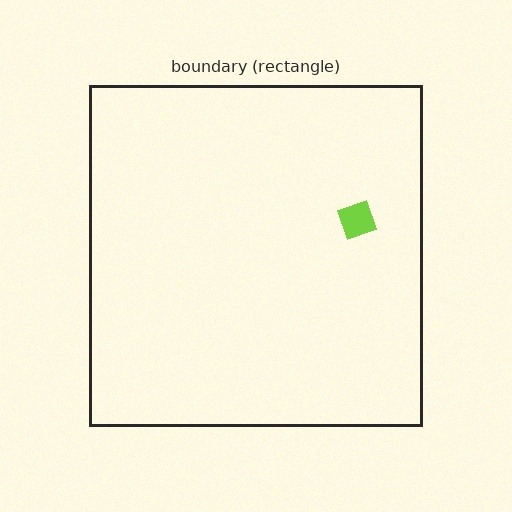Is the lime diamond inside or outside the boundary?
Inside.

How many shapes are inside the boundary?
1 inside, 0 outside.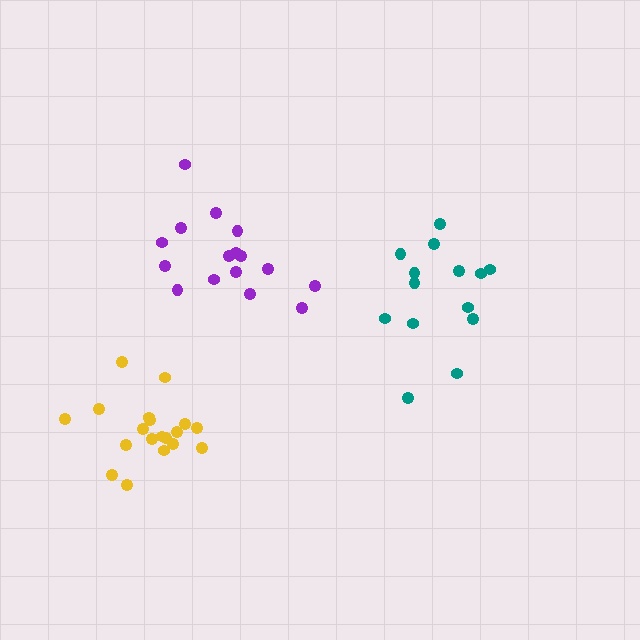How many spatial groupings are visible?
There are 3 spatial groupings.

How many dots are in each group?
Group 1: 16 dots, Group 2: 14 dots, Group 3: 19 dots (49 total).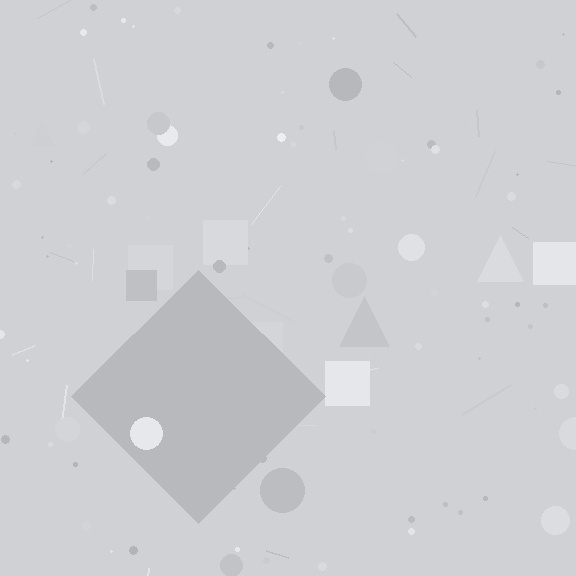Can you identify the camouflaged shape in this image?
The camouflaged shape is a diamond.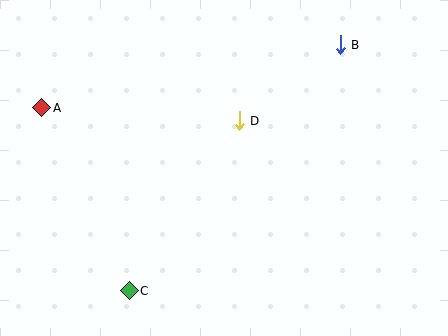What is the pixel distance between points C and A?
The distance between C and A is 203 pixels.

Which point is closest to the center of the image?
Point D at (239, 121) is closest to the center.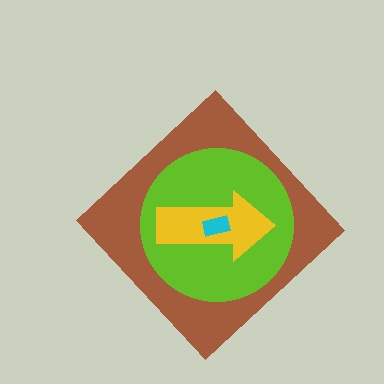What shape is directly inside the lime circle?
The yellow arrow.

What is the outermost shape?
The brown diamond.